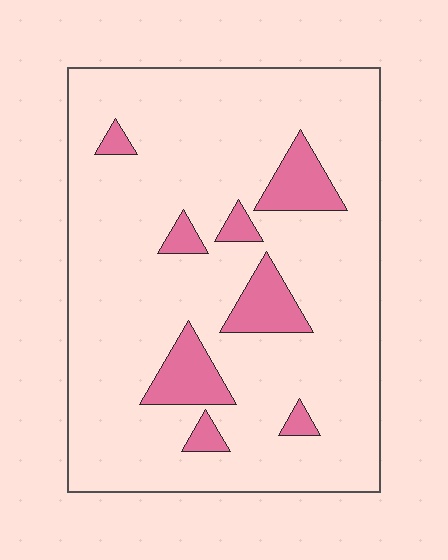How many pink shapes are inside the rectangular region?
8.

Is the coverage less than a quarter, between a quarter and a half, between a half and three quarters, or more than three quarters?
Less than a quarter.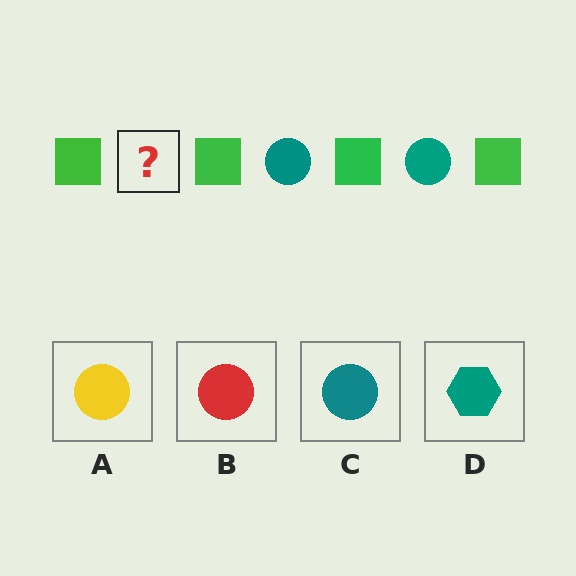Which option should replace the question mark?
Option C.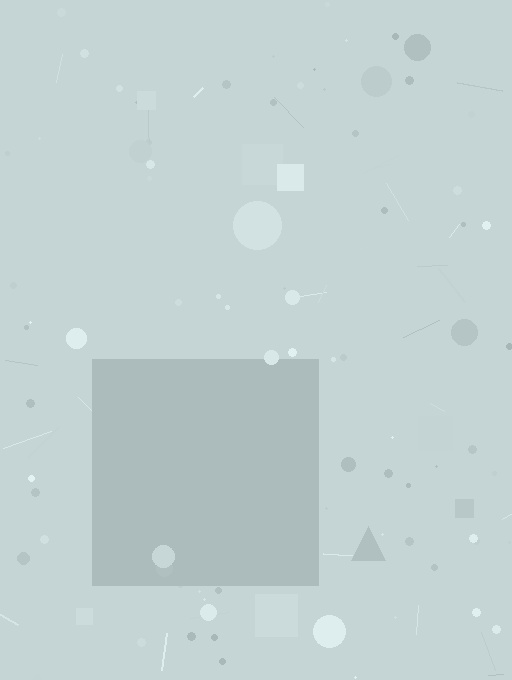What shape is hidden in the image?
A square is hidden in the image.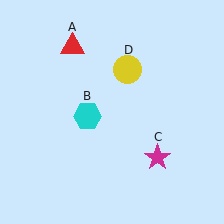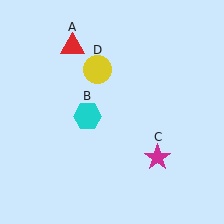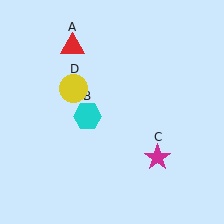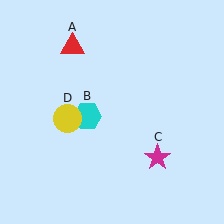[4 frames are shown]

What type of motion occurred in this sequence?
The yellow circle (object D) rotated counterclockwise around the center of the scene.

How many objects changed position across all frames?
1 object changed position: yellow circle (object D).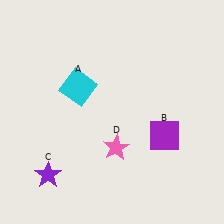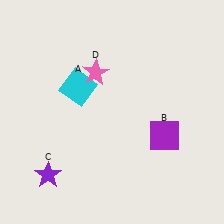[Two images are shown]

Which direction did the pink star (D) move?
The pink star (D) moved up.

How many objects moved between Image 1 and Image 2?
1 object moved between the two images.